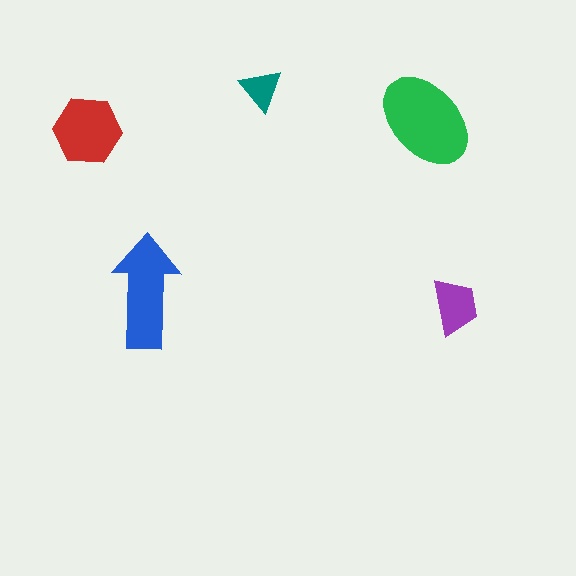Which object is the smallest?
The teal triangle.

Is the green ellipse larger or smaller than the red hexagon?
Larger.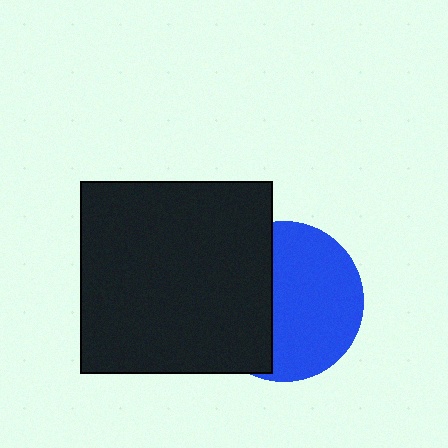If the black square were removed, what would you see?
You would see the complete blue circle.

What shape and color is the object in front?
The object in front is a black square.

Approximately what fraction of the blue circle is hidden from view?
Roughly 41% of the blue circle is hidden behind the black square.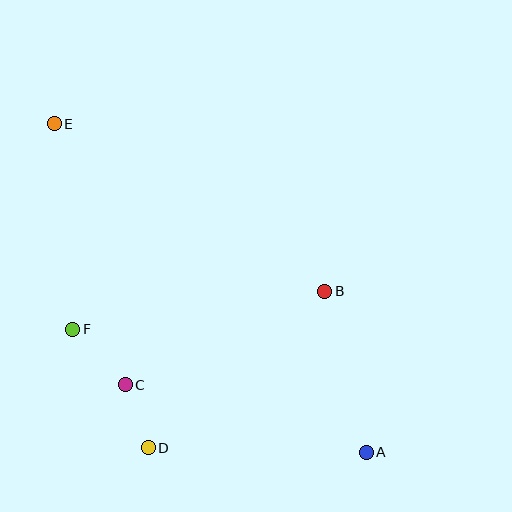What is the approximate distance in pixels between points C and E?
The distance between C and E is approximately 271 pixels.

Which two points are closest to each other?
Points C and D are closest to each other.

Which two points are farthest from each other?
Points A and E are farthest from each other.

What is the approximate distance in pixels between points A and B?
The distance between A and B is approximately 167 pixels.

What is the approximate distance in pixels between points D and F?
The distance between D and F is approximately 140 pixels.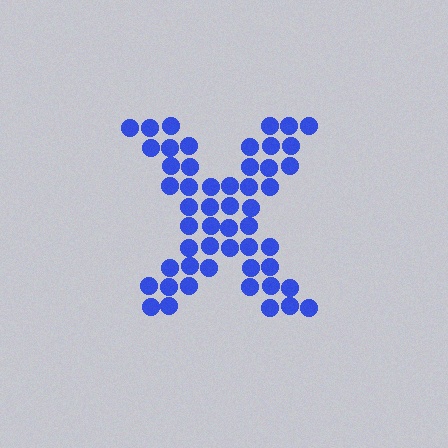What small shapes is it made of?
It is made of small circles.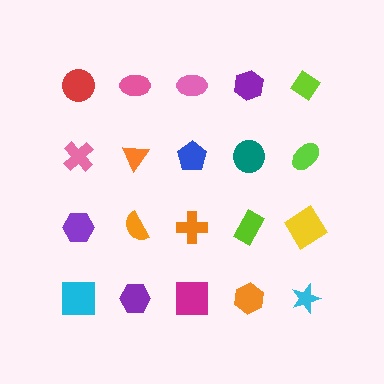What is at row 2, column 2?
An orange triangle.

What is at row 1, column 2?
A pink ellipse.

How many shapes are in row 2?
5 shapes.